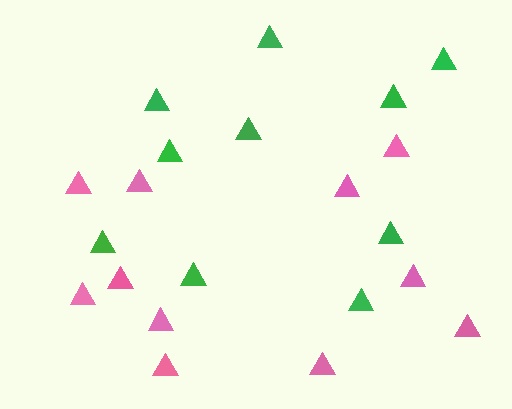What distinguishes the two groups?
There are 2 groups: one group of pink triangles (11) and one group of green triangles (10).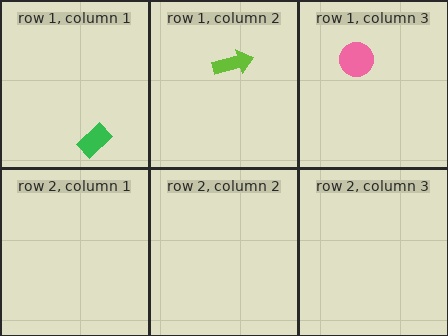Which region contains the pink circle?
The row 1, column 3 region.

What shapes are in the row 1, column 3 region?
The pink circle.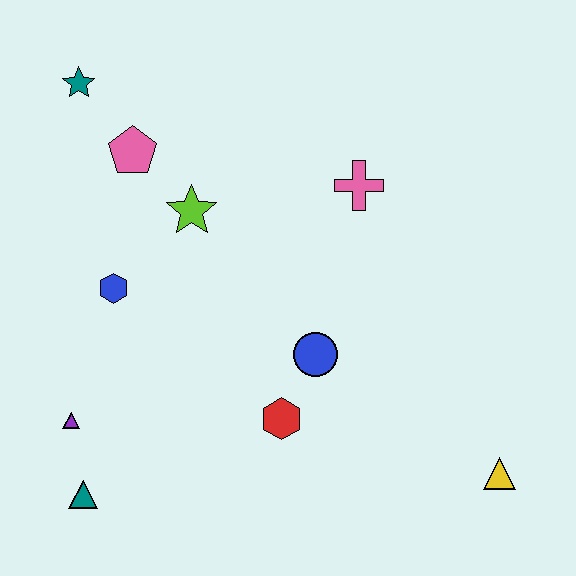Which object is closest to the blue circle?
The red hexagon is closest to the blue circle.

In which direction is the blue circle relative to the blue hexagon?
The blue circle is to the right of the blue hexagon.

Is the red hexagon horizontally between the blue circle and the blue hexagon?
Yes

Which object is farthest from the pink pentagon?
The yellow triangle is farthest from the pink pentagon.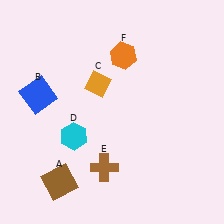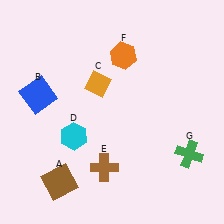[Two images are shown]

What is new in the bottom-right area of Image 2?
A green cross (G) was added in the bottom-right area of Image 2.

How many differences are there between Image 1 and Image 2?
There is 1 difference between the two images.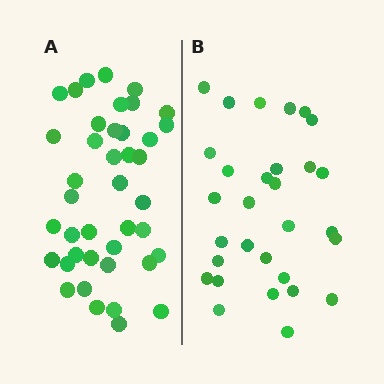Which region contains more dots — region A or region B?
Region A (the left region) has more dots.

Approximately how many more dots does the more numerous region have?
Region A has roughly 12 or so more dots than region B.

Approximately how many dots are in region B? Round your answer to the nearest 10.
About 30 dots.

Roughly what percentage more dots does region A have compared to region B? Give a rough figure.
About 35% more.